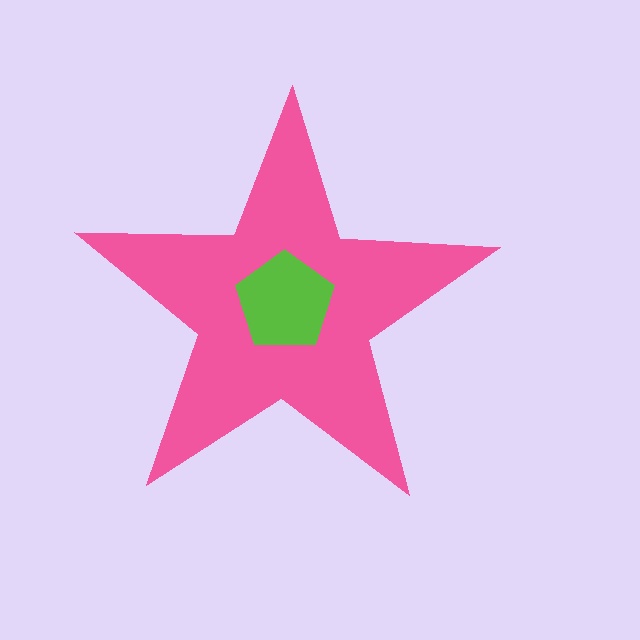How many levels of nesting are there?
2.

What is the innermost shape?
The lime pentagon.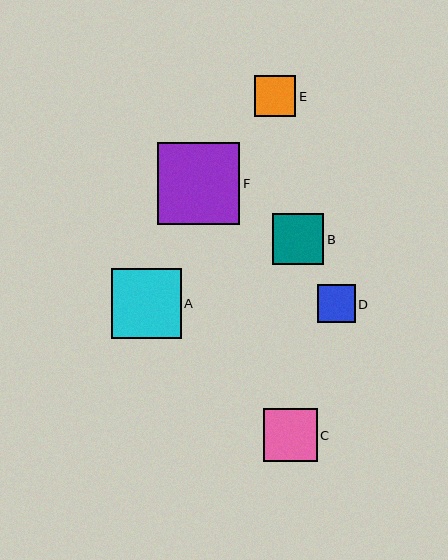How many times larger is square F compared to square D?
Square F is approximately 2.2 times the size of square D.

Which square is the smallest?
Square D is the smallest with a size of approximately 38 pixels.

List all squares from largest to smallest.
From largest to smallest: F, A, C, B, E, D.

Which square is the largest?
Square F is the largest with a size of approximately 82 pixels.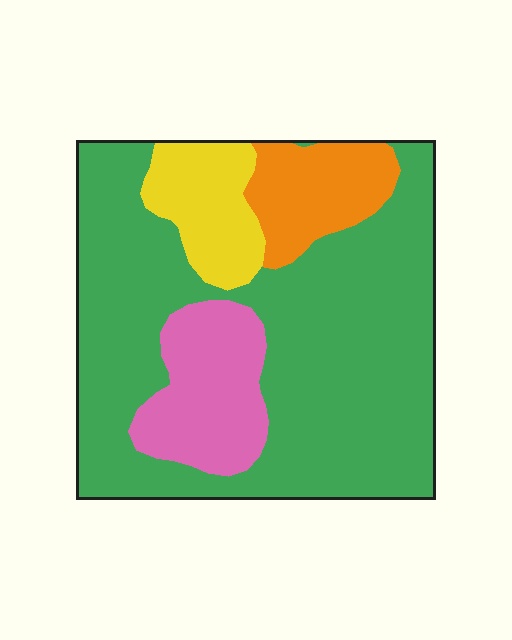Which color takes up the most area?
Green, at roughly 65%.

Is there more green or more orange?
Green.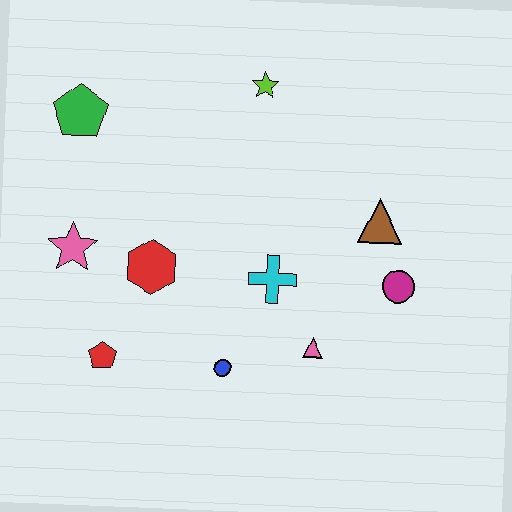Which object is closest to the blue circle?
The pink triangle is closest to the blue circle.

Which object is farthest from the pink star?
The magenta circle is farthest from the pink star.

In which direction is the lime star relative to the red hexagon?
The lime star is above the red hexagon.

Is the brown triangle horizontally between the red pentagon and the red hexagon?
No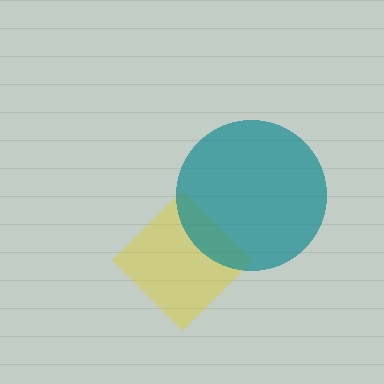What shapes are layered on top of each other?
The layered shapes are: a yellow diamond, a teal circle.